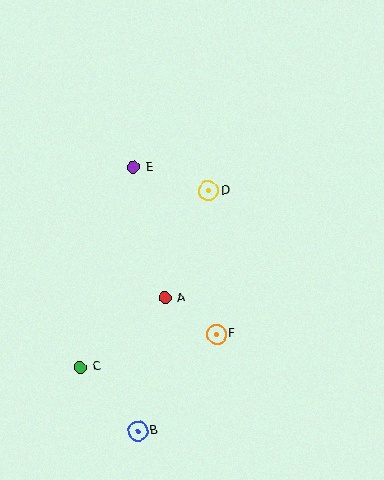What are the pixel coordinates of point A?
Point A is at (165, 298).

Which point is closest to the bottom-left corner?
Point C is closest to the bottom-left corner.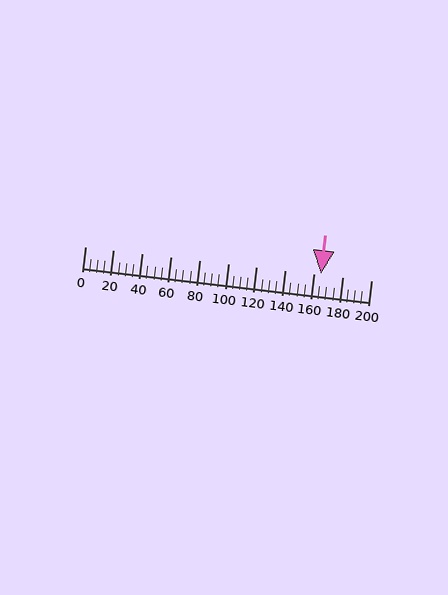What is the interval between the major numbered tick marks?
The major tick marks are spaced 20 units apart.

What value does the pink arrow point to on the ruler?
The pink arrow points to approximately 165.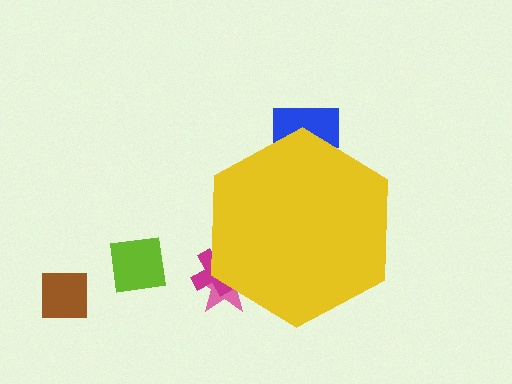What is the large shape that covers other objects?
A yellow hexagon.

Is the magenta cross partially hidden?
Yes, the magenta cross is partially hidden behind the yellow hexagon.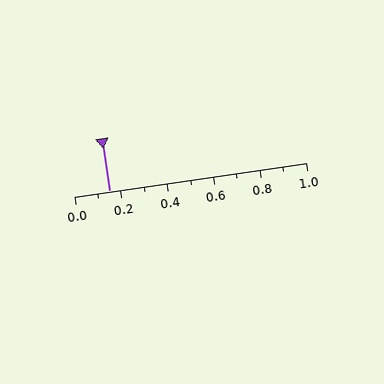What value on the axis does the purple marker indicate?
The marker indicates approximately 0.15.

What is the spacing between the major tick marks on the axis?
The major ticks are spaced 0.2 apart.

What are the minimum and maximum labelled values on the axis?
The axis runs from 0.0 to 1.0.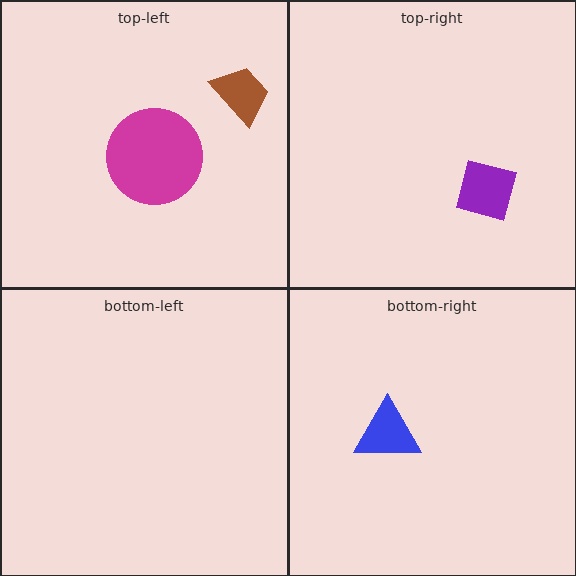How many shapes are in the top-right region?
1.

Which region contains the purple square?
The top-right region.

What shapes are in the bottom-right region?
The blue triangle.